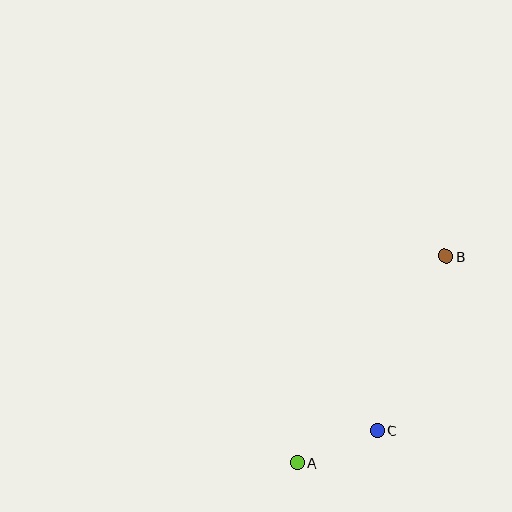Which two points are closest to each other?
Points A and C are closest to each other.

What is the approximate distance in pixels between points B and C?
The distance between B and C is approximately 187 pixels.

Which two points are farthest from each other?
Points A and B are farthest from each other.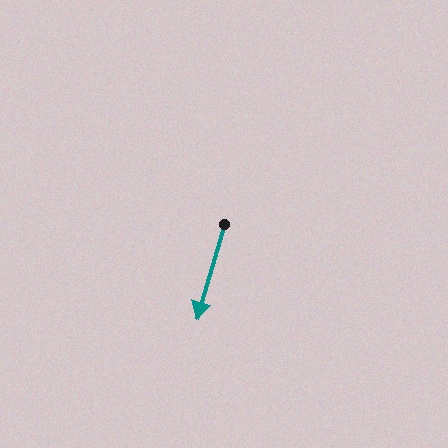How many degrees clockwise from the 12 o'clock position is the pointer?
Approximately 196 degrees.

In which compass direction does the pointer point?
South.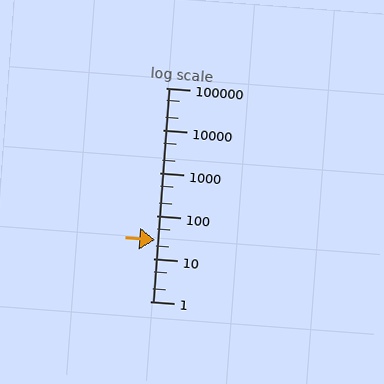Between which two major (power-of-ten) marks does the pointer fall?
The pointer is between 10 and 100.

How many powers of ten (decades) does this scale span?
The scale spans 5 decades, from 1 to 100000.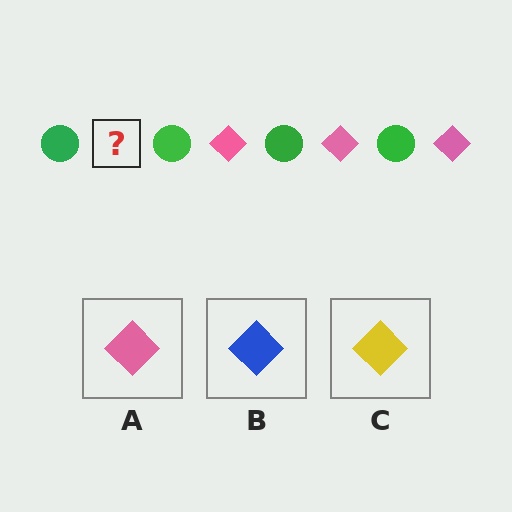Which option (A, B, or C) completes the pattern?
A.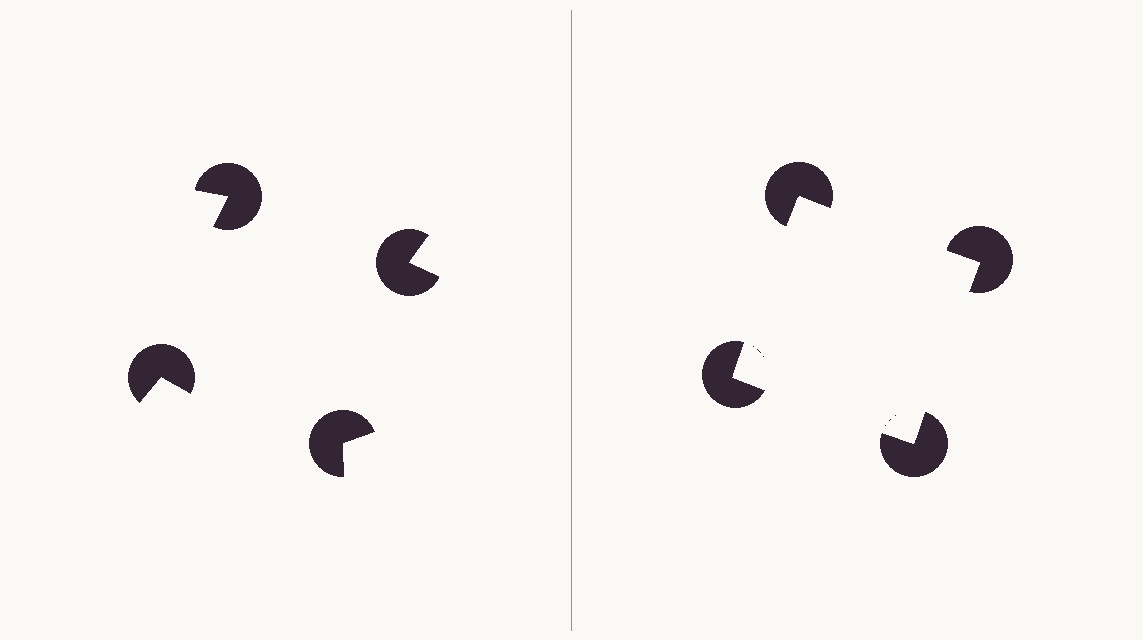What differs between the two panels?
The pac-man discs are positioned identically on both sides; only the wedge orientations differ. On the right they align to a square; on the left they are misaligned.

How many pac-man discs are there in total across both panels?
8 — 4 on each side.